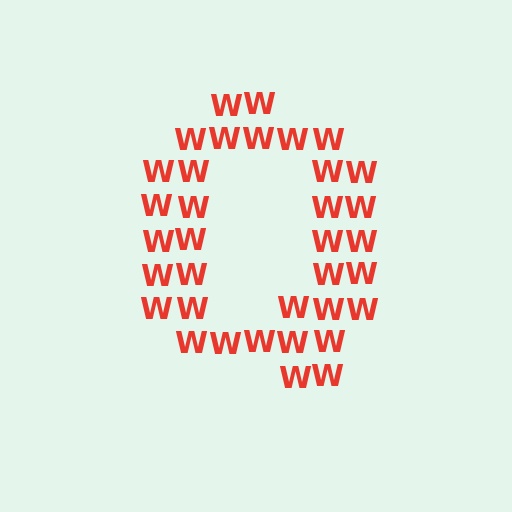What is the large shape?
The large shape is the letter Q.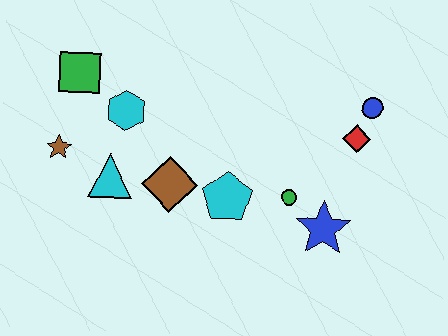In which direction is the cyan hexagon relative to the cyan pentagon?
The cyan hexagon is to the left of the cyan pentagon.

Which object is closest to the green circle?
The blue star is closest to the green circle.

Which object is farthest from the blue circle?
The brown star is farthest from the blue circle.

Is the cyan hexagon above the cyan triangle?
Yes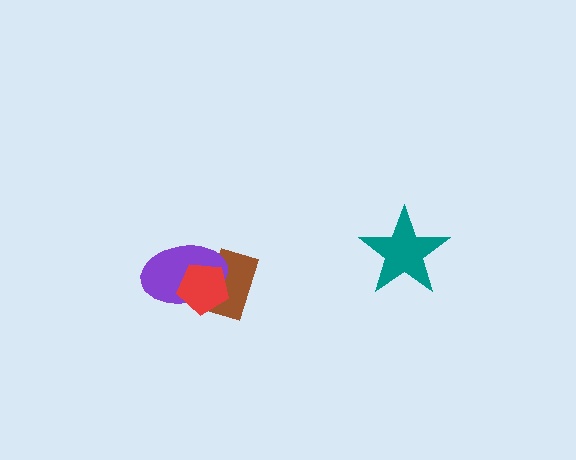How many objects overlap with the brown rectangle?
2 objects overlap with the brown rectangle.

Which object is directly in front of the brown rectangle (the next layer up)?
The purple ellipse is directly in front of the brown rectangle.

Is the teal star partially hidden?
No, no other shape covers it.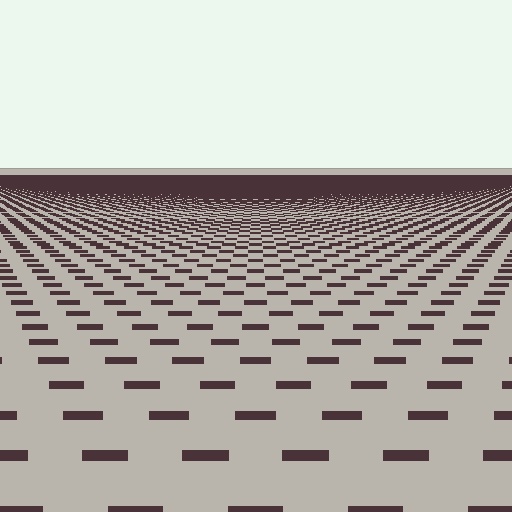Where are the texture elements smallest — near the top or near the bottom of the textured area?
Near the top.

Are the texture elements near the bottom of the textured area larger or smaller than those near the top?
Larger. Near the bottom, elements are closer to the viewer and appear at a bigger on-screen size.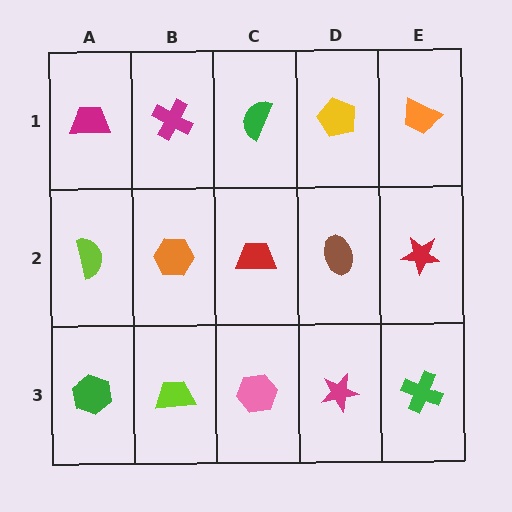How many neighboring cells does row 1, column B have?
3.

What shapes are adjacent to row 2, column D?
A yellow pentagon (row 1, column D), a magenta star (row 3, column D), a red trapezoid (row 2, column C), a red star (row 2, column E).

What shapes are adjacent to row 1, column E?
A red star (row 2, column E), a yellow pentagon (row 1, column D).